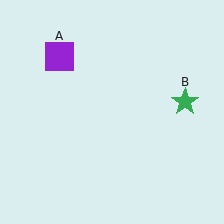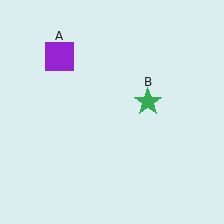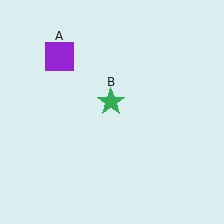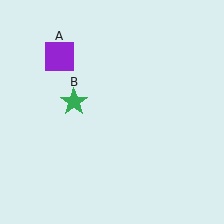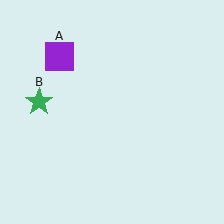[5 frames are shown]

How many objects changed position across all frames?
1 object changed position: green star (object B).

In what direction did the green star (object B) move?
The green star (object B) moved left.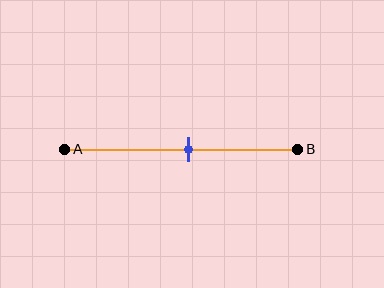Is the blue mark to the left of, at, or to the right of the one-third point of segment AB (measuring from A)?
The blue mark is to the right of the one-third point of segment AB.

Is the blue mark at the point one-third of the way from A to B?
No, the mark is at about 55% from A, not at the 33% one-third point.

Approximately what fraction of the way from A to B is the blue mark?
The blue mark is approximately 55% of the way from A to B.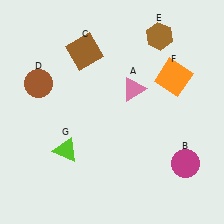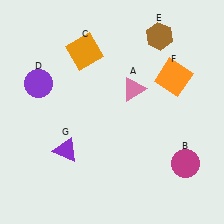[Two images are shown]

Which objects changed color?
C changed from brown to orange. D changed from brown to purple. G changed from lime to purple.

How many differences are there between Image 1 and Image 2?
There are 3 differences between the two images.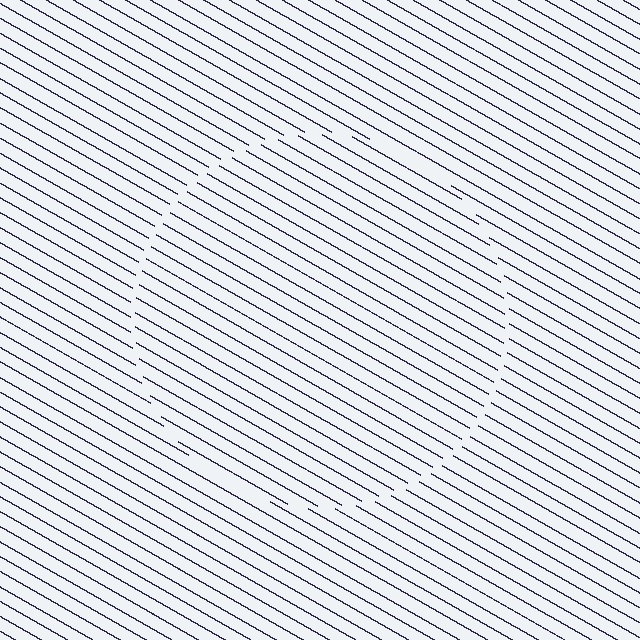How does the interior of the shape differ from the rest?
The interior of the shape contains the same grating, shifted by half a period — the contour is defined by the phase discontinuity where line-ends from the inner and outer gratings abut.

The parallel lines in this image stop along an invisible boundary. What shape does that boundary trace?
An illusory circle. The interior of the shape contains the same grating, shifted by half a period — the contour is defined by the phase discontinuity where line-ends from the inner and outer gratings abut.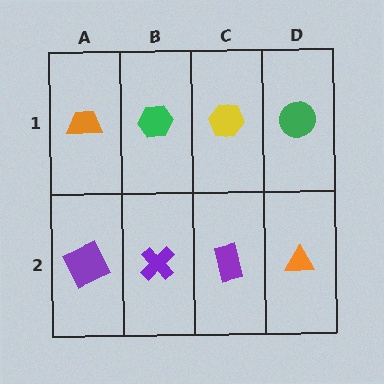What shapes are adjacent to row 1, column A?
A purple square (row 2, column A), a green hexagon (row 1, column B).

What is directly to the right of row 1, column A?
A green hexagon.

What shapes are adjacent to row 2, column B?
A green hexagon (row 1, column B), a purple square (row 2, column A), a purple rectangle (row 2, column C).